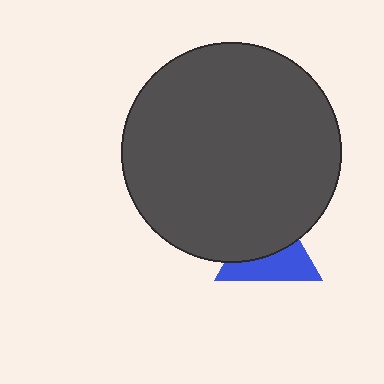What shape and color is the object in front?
The object in front is a dark gray circle.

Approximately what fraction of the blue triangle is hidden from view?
Roughly 53% of the blue triangle is hidden behind the dark gray circle.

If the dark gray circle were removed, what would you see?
You would see the complete blue triangle.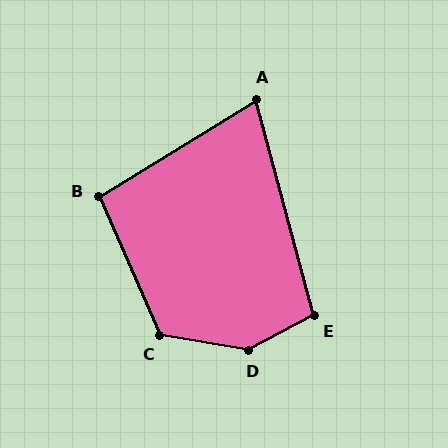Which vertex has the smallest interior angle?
A, at approximately 73 degrees.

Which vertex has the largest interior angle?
D, at approximately 143 degrees.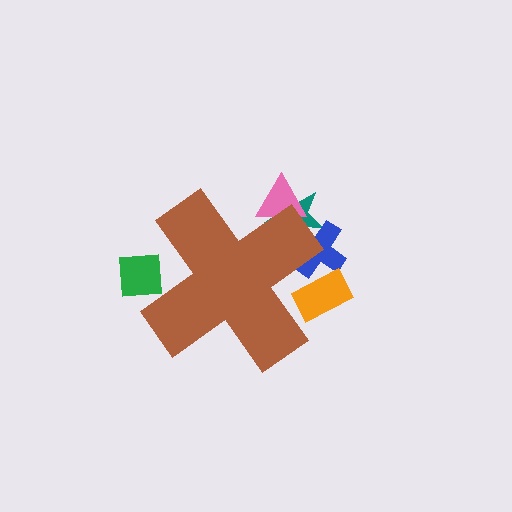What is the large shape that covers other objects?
A brown cross.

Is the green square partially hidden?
Yes, the green square is partially hidden behind the brown cross.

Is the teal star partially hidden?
Yes, the teal star is partially hidden behind the brown cross.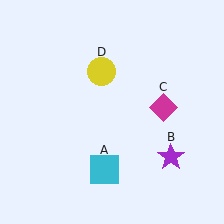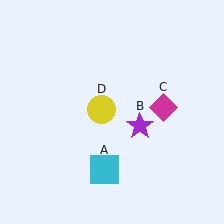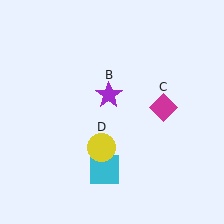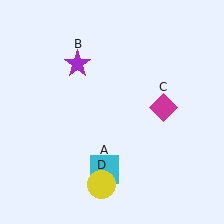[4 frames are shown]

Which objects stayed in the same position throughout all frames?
Cyan square (object A) and magenta diamond (object C) remained stationary.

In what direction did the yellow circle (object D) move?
The yellow circle (object D) moved down.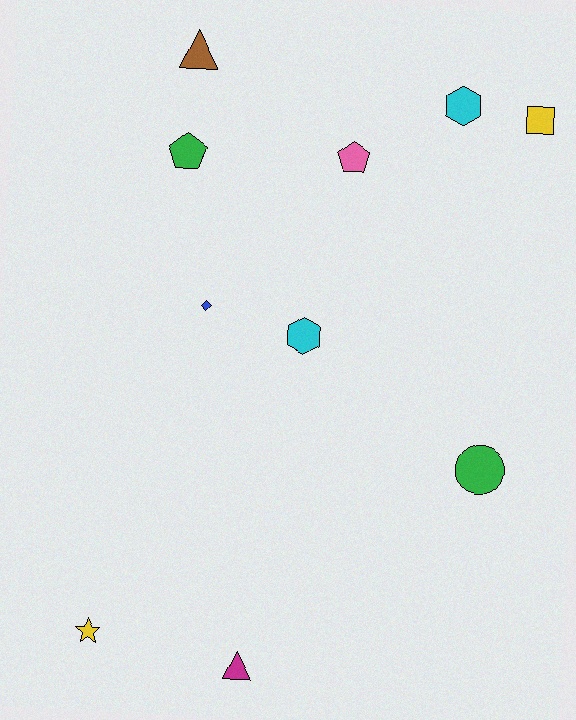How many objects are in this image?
There are 10 objects.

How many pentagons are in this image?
There are 2 pentagons.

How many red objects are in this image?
There are no red objects.